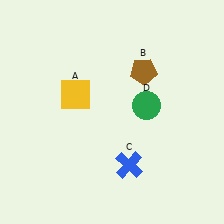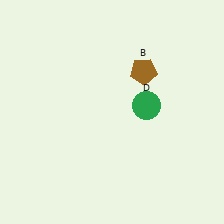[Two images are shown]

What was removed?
The blue cross (C), the yellow square (A) were removed in Image 2.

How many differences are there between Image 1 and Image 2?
There are 2 differences between the two images.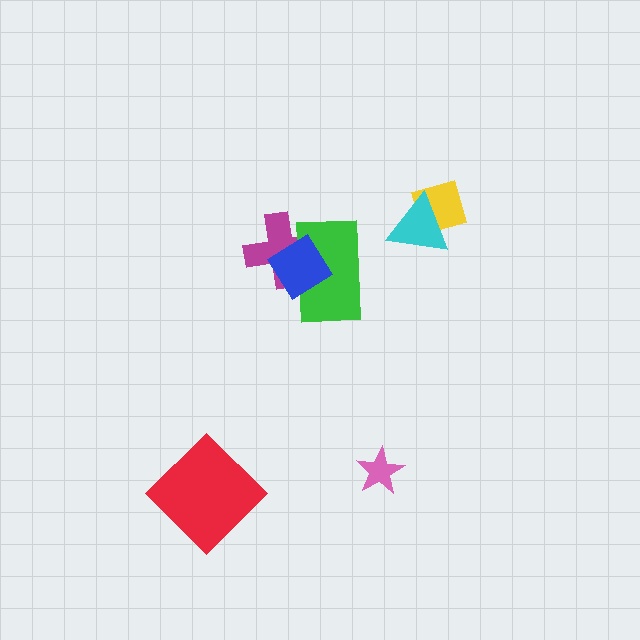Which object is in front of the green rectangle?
The blue diamond is in front of the green rectangle.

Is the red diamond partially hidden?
No, no other shape covers it.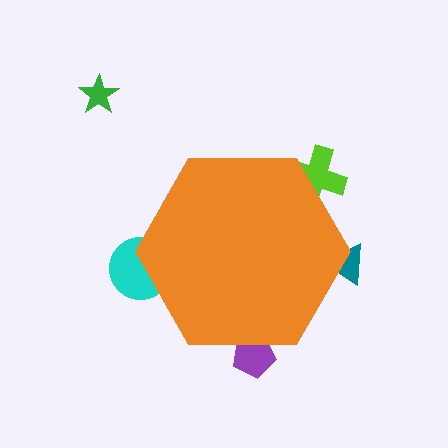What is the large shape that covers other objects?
An orange hexagon.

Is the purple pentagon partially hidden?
Yes, the purple pentagon is partially hidden behind the orange hexagon.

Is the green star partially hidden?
No, the green star is fully visible.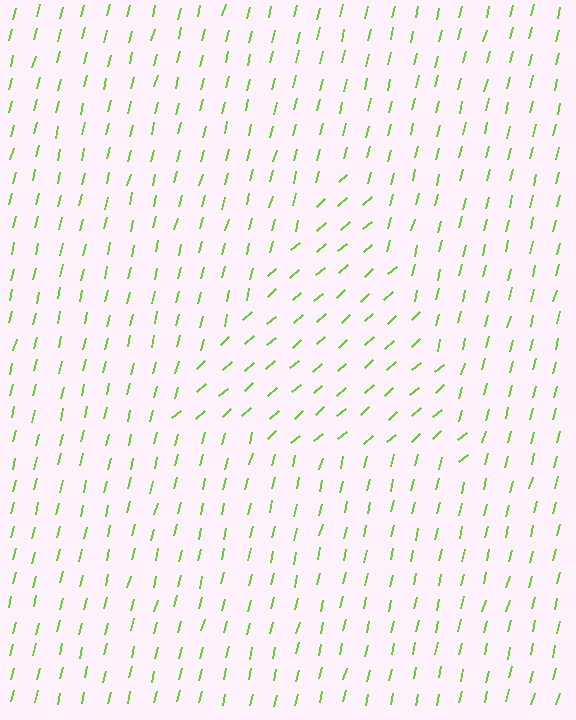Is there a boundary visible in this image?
Yes, there is a texture boundary formed by a change in line orientation.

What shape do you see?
I see a triangle.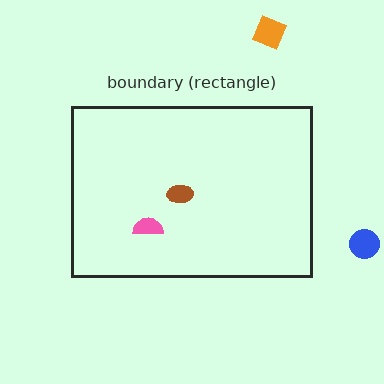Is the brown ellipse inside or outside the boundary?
Inside.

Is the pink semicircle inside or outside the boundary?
Inside.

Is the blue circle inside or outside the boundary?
Outside.